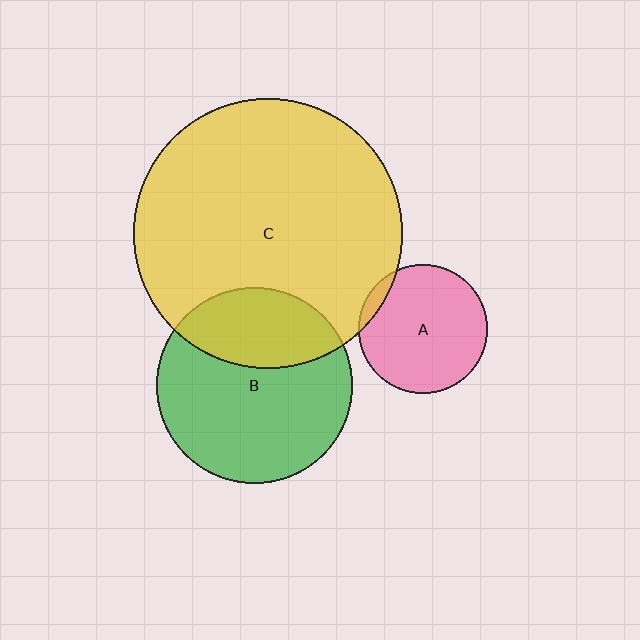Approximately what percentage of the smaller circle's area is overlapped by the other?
Approximately 5%.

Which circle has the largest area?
Circle C (yellow).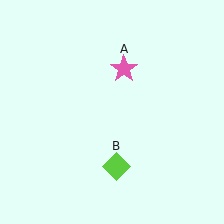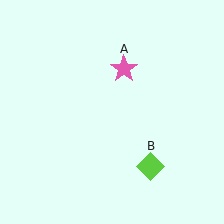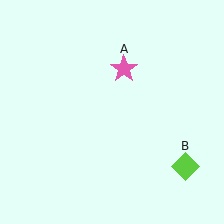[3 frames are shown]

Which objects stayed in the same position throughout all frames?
Pink star (object A) remained stationary.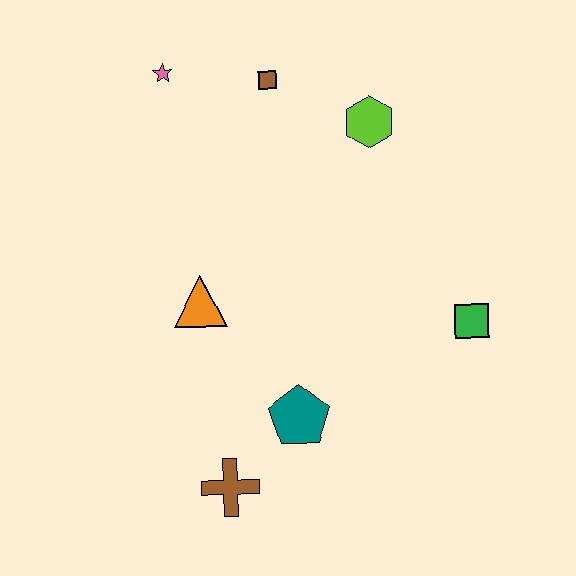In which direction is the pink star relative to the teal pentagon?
The pink star is above the teal pentagon.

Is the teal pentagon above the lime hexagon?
No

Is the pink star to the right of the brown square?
No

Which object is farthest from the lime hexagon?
The brown cross is farthest from the lime hexagon.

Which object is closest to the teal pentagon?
The brown cross is closest to the teal pentagon.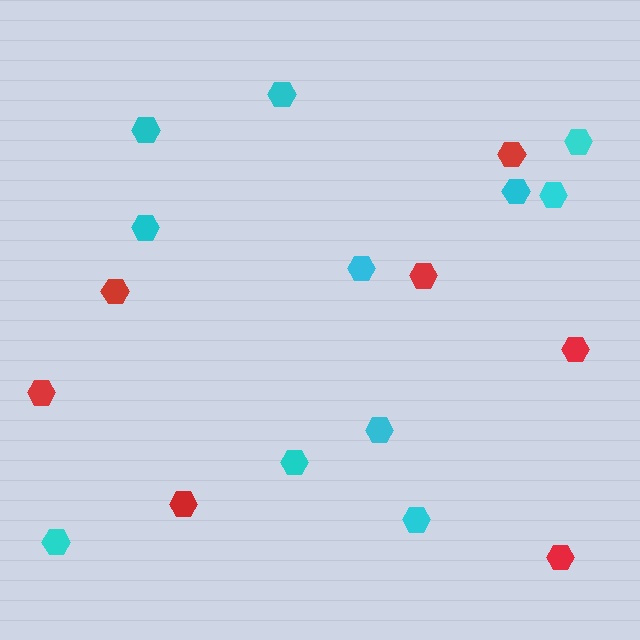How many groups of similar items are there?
There are 2 groups: one group of red hexagons (7) and one group of cyan hexagons (11).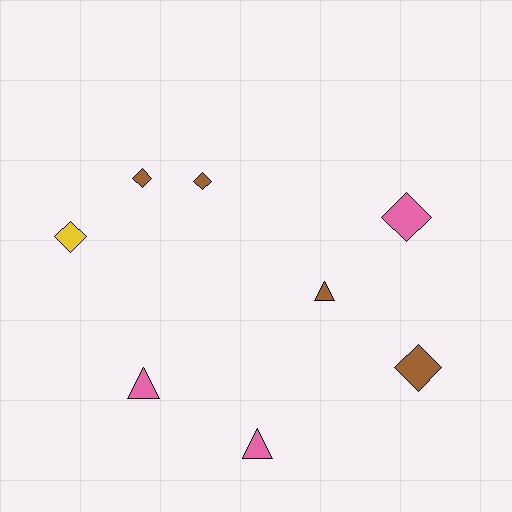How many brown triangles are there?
There is 1 brown triangle.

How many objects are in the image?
There are 8 objects.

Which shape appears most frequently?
Diamond, with 5 objects.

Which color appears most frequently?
Brown, with 4 objects.